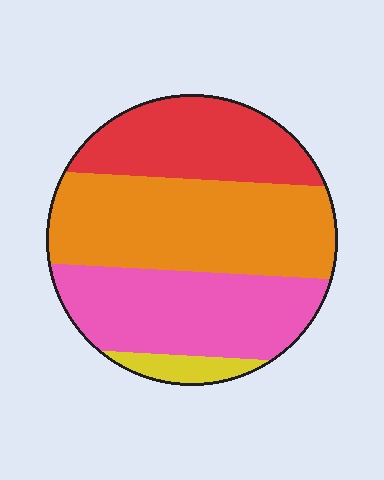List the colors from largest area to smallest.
From largest to smallest: orange, pink, red, yellow.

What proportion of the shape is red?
Red covers 24% of the shape.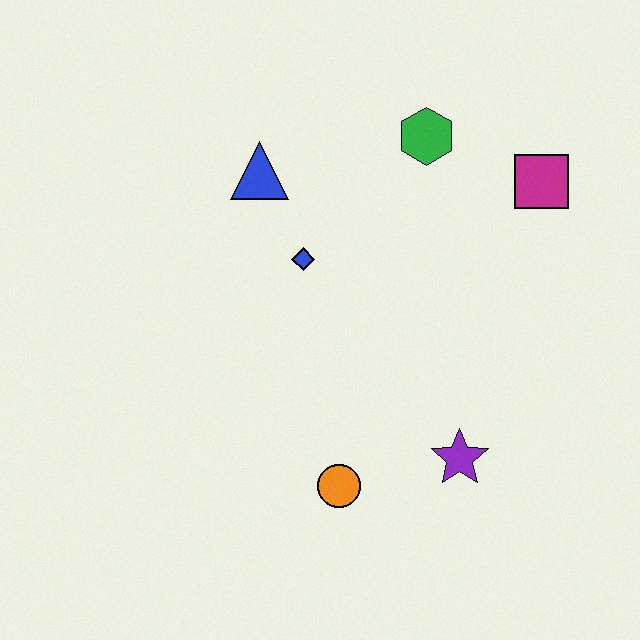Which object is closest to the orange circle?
The purple star is closest to the orange circle.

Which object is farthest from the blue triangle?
The purple star is farthest from the blue triangle.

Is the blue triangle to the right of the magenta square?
No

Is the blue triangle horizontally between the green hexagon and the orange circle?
No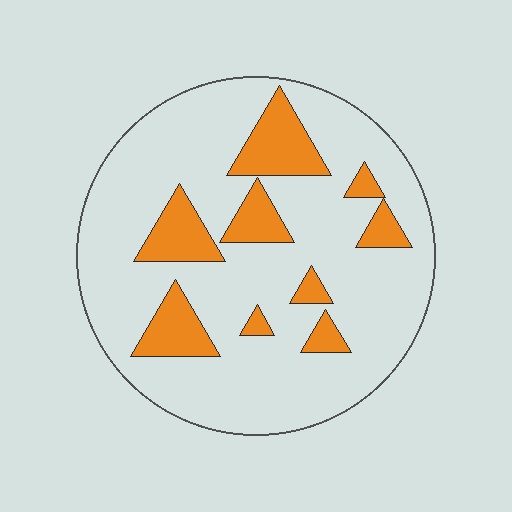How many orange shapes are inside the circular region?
9.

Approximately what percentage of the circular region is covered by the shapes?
Approximately 20%.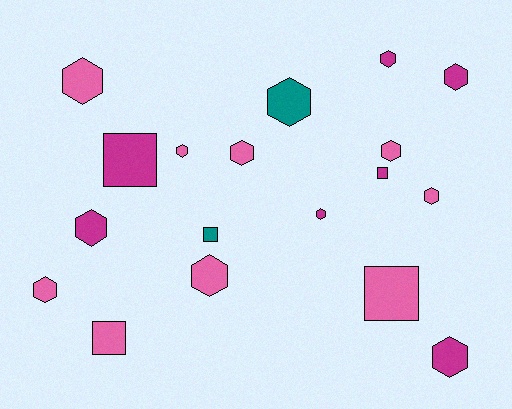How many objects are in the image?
There are 18 objects.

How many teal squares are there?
There is 1 teal square.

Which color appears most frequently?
Pink, with 9 objects.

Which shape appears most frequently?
Hexagon, with 13 objects.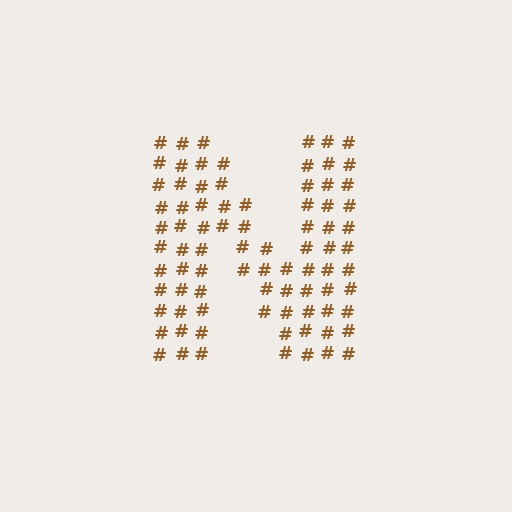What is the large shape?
The large shape is the letter N.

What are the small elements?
The small elements are hash symbols.